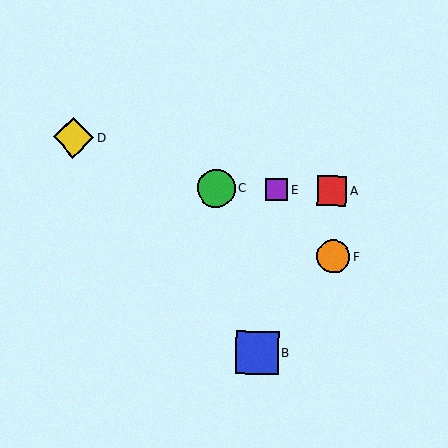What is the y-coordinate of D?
Object D is at y≈138.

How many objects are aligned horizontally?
3 objects (A, C, E) are aligned horizontally.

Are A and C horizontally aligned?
Yes, both are at y≈191.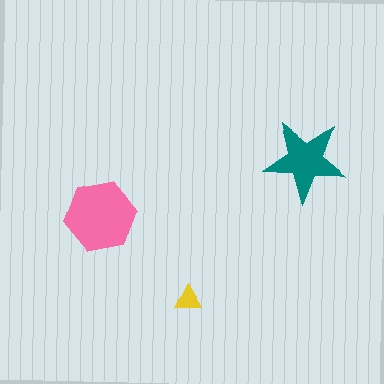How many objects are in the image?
There are 3 objects in the image.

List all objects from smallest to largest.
The yellow triangle, the teal star, the pink hexagon.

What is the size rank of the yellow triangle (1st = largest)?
3rd.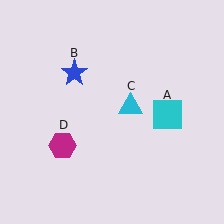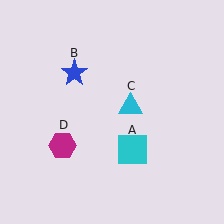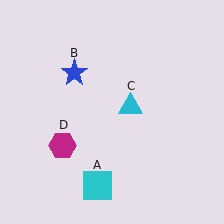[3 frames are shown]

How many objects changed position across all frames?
1 object changed position: cyan square (object A).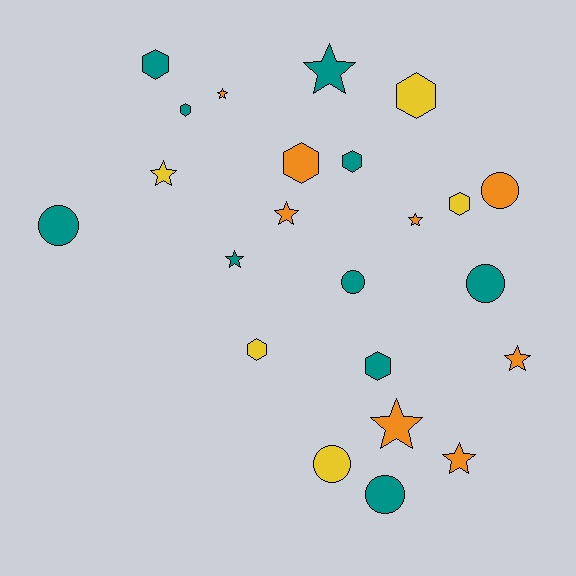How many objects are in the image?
There are 23 objects.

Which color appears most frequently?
Teal, with 10 objects.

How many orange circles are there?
There is 1 orange circle.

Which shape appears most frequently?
Star, with 9 objects.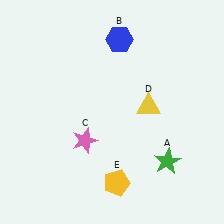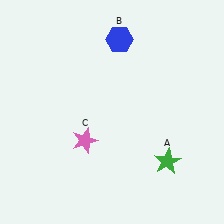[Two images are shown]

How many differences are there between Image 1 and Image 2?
There are 2 differences between the two images.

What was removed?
The yellow pentagon (E), the yellow triangle (D) were removed in Image 2.